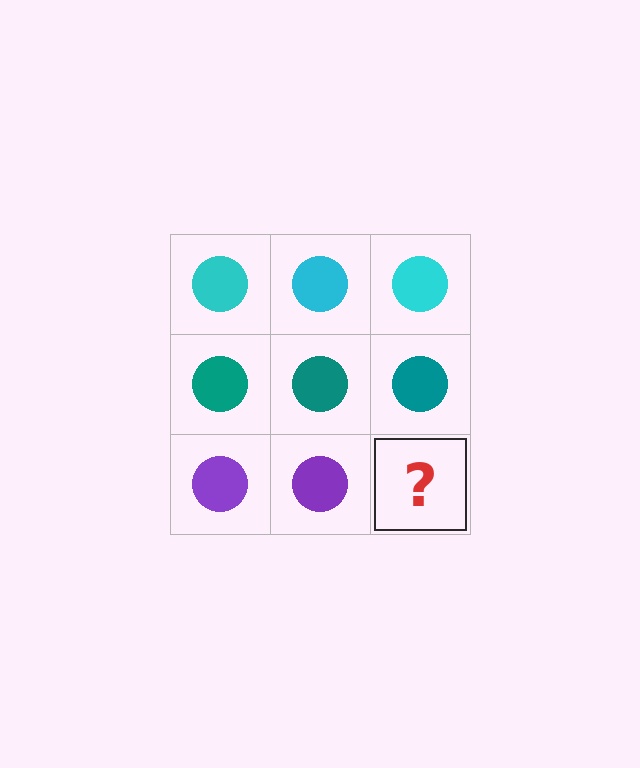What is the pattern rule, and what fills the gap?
The rule is that each row has a consistent color. The gap should be filled with a purple circle.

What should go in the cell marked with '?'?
The missing cell should contain a purple circle.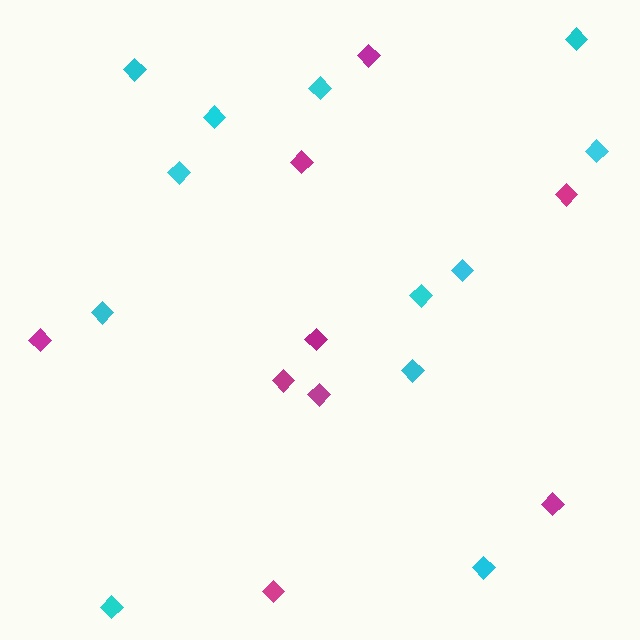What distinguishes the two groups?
There are 2 groups: one group of cyan diamonds (12) and one group of magenta diamonds (9).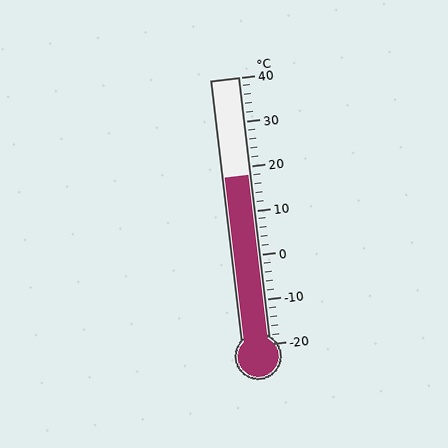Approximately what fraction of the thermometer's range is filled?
The thermometer is filled to approximately 65% of its range.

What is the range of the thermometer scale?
The thermometer scale ranges from -20°C to 40°C.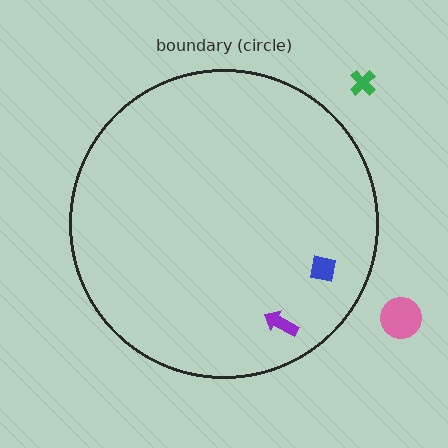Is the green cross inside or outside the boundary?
Outside.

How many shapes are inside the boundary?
2 inside, 2 outside.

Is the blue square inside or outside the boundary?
Inside.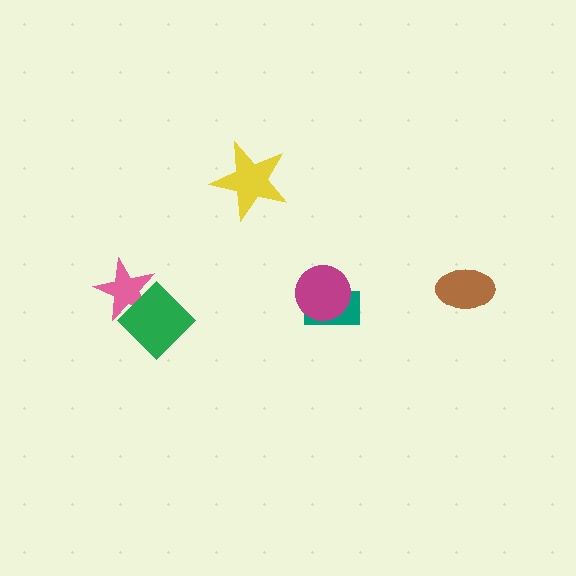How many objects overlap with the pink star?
1 object overlaps with the pink star.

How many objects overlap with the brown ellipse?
0 objects overlap with the brown ellipse.